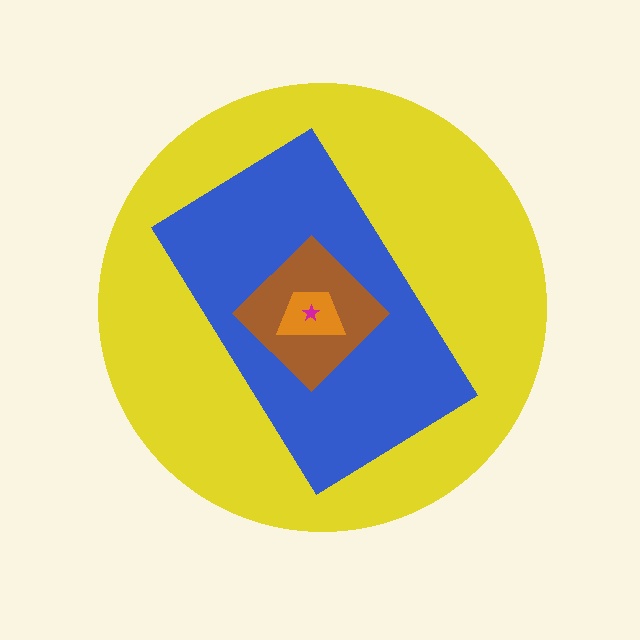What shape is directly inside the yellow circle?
The blue rectangle.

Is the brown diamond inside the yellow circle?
Yes.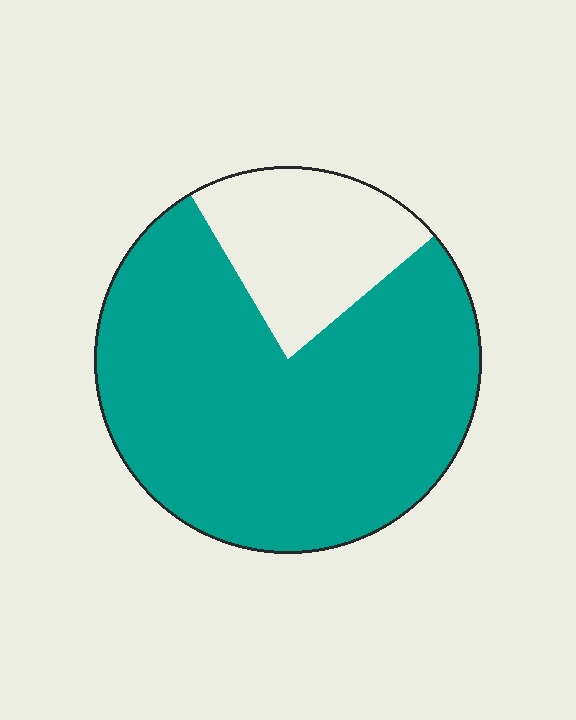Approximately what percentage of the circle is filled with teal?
Approximately 80%.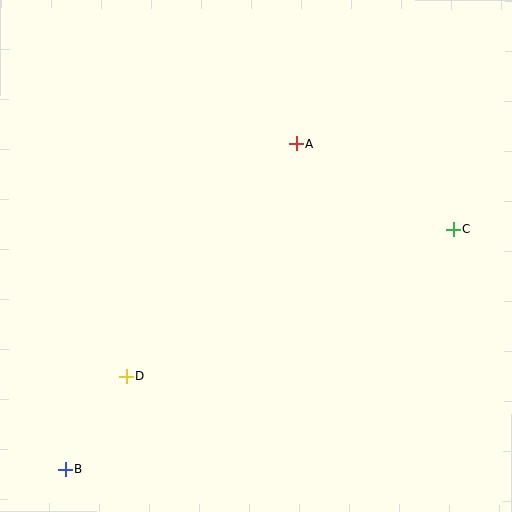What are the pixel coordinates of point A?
Point A is at (296, 144).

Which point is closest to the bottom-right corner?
Point C is closest to the bottom-right corner.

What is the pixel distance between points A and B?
The distance between A and B is 399 pixels.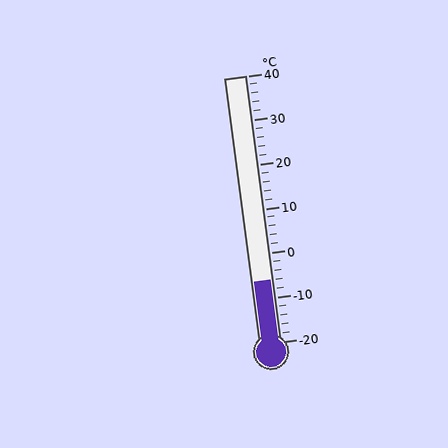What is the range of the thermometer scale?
The thermometer scale ranges from -20°C to 40°C.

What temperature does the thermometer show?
The thermometer shows approximately -6°C.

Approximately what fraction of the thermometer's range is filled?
The thermometer is filled to approximately 25% of its range.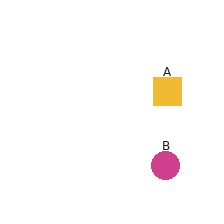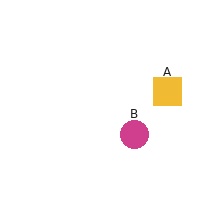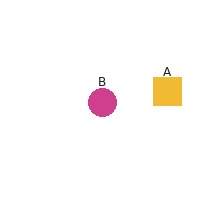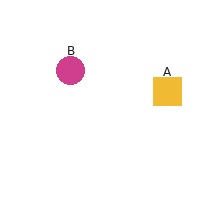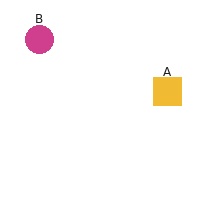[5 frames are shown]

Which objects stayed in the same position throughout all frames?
Yellow square (object A) remained stationary.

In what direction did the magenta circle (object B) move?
The magenta circle (object B) moved up and to the left.